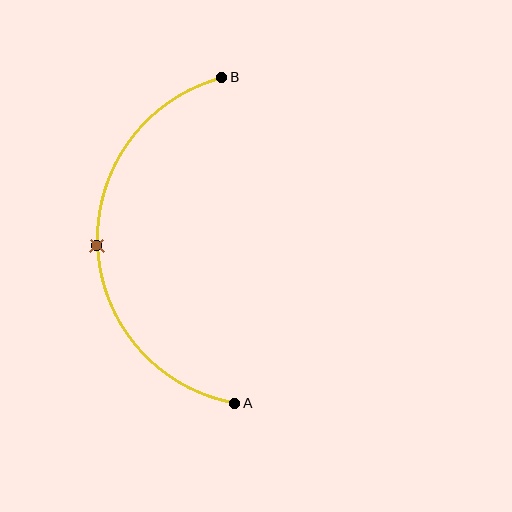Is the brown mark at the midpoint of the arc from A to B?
Yes. The brown mark lies on the arc at equal arc-length from both A and B — it is the arc midpoint.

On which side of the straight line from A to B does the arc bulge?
The arc bulges to the left of the straight line connecting A and B.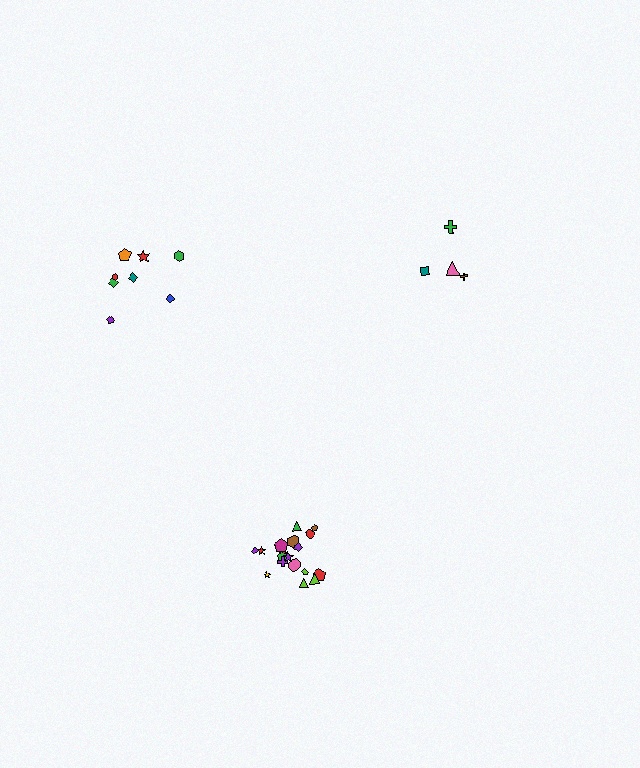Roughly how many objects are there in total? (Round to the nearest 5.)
Roughly 30 objects in total.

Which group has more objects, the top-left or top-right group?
The top-left group.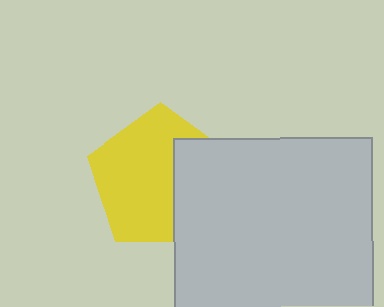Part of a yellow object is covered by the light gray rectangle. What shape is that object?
It is a pentagon.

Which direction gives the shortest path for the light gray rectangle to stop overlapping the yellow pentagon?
Moving right gives the shortest separation.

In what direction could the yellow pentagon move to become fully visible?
The yellow pentagon could move left. That would shift it out from behind the light gray rectangle entirely.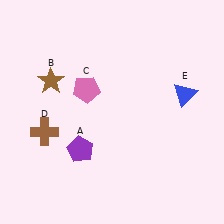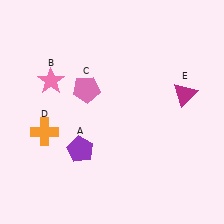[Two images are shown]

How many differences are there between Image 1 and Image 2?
There are 3 differences between the two images.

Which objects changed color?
B changed from brown to pink. D changed from brown to orange. E changed from blue to magenta.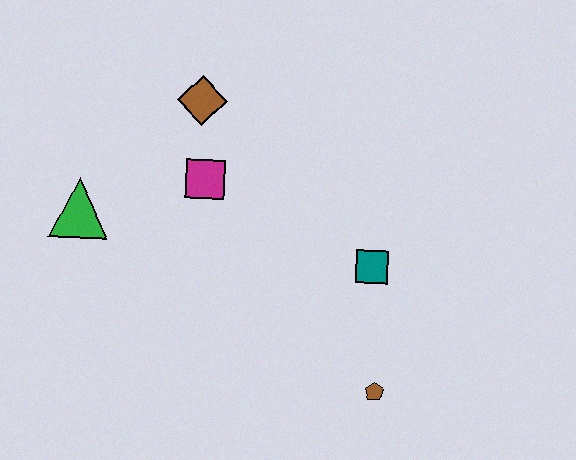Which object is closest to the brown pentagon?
The teal square is closest to the brown pentagon.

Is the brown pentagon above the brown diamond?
No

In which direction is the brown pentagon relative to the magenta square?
The brown pentagon is below the magenta square.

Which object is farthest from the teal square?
The green triangle is farthest from the teal square.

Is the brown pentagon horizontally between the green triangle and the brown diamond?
No